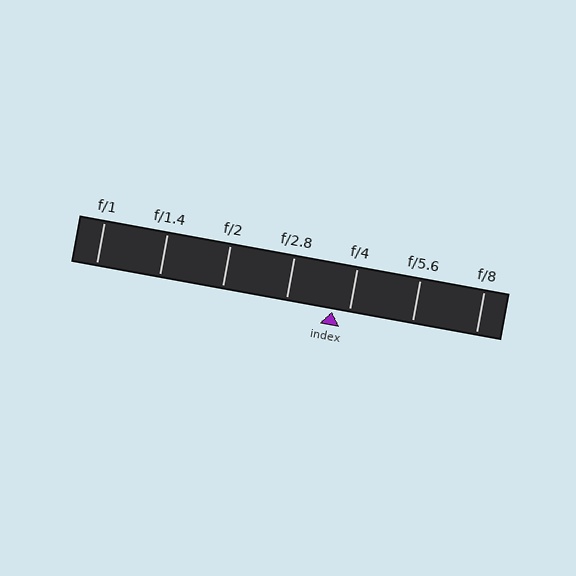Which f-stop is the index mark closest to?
The index mark is closest to f/4.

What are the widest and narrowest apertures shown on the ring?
The widest aperture shown is f/1 and the narrowest is f/8.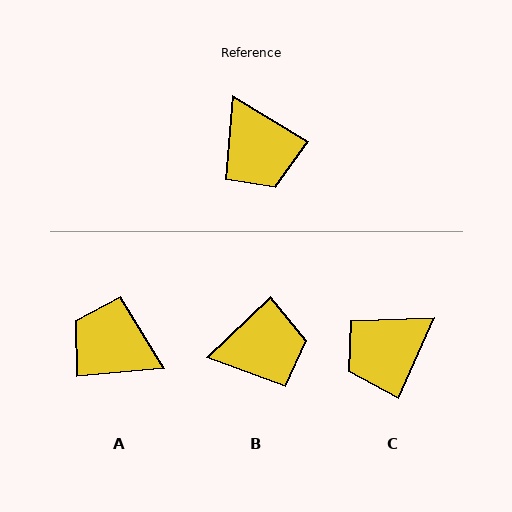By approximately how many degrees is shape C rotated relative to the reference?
Approximately 83 degrees clockwise.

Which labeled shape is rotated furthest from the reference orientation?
A, about 143 degrees away.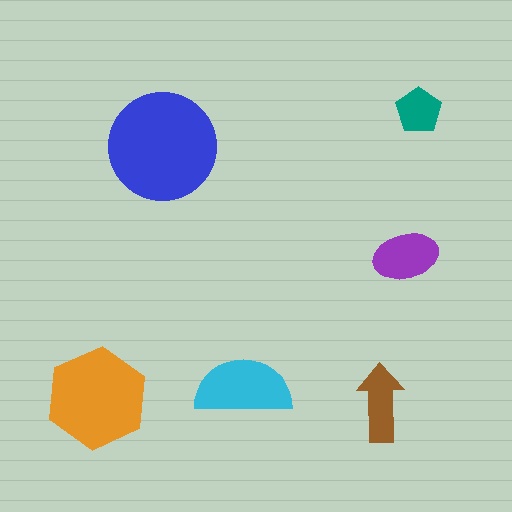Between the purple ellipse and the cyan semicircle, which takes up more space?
The cyan semicircle.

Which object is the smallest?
The teal pentagon.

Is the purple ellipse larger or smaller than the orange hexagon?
Smaller.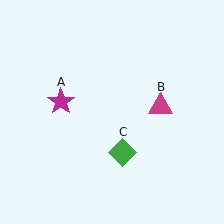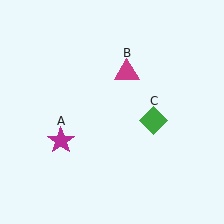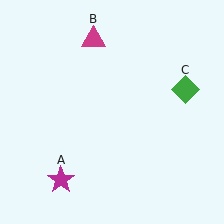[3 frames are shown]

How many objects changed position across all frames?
3 objects changed position: magenta star (object A), magenta triangle (object B), green diamond (object C).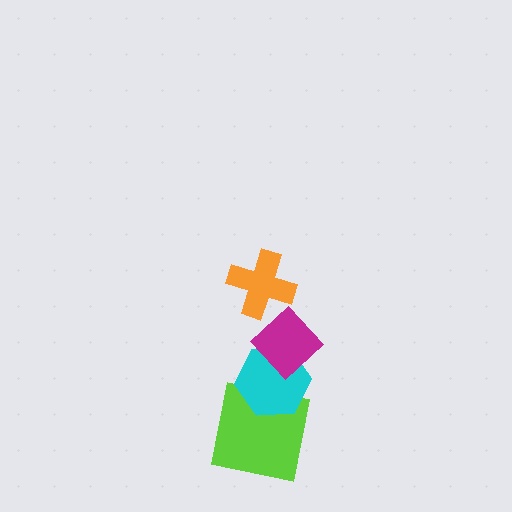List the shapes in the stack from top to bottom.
From top to bottom: the orange cross, the magenta diamond, the cyan hexagon, the lime square.